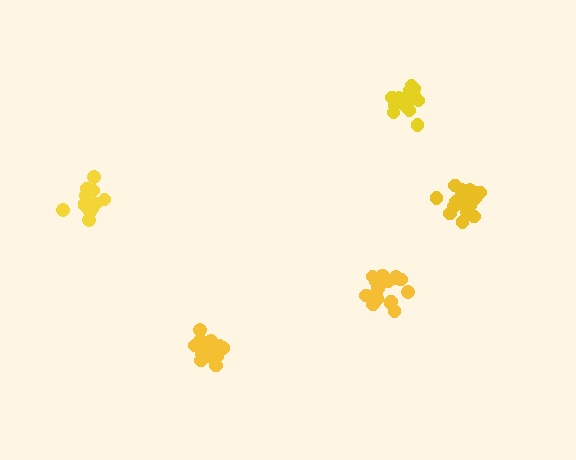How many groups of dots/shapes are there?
There are 5 groups.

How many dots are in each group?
Group 1: 19 dots, Group 2: 20 dots, Group 3: 15 dots, Group 4: 15 dots, Group 5: 20 dots (89 total).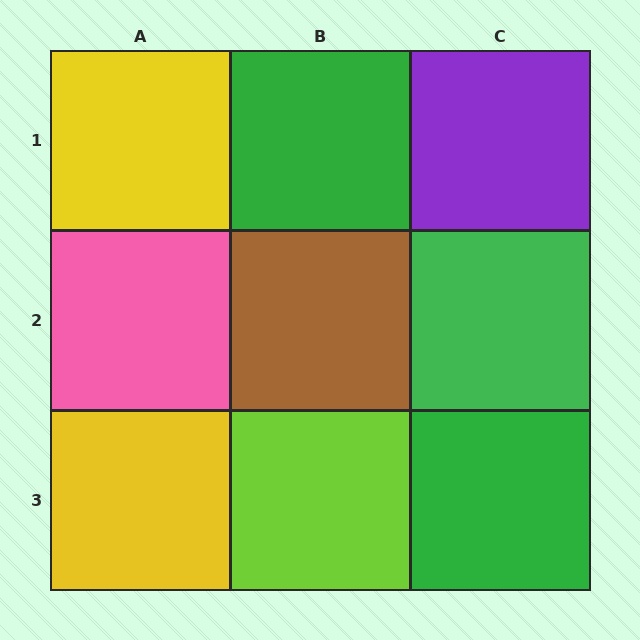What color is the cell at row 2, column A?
Pink.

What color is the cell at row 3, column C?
Green.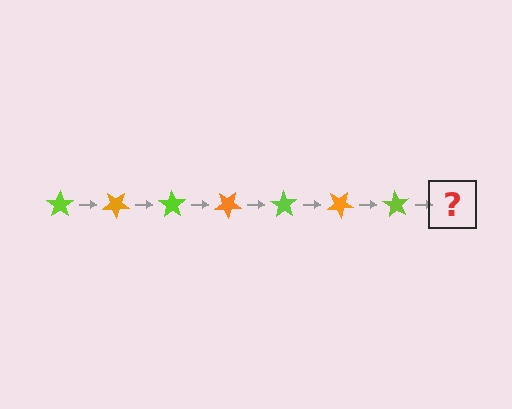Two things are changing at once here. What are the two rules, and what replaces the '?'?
The two rules are that it rotates 35 degrees each step and the color cycles through lime and orange. The '?' should be an orange star, rotated 245 degrees from the start.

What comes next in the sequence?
The next element should be an orange star, rotated 245 degrees from the start.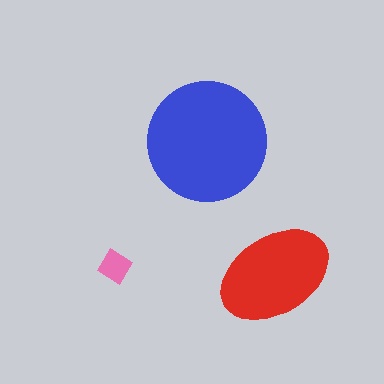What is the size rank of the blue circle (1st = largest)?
1st.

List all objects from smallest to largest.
The pink diamond, the red ellipse, the blue circle.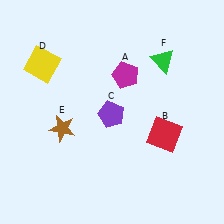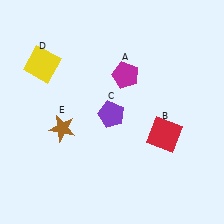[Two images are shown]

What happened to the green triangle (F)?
The green triangle (F) was removed in Image 2. It was in the top-right area of Image 1.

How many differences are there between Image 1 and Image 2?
There is 1 difference between the two images.